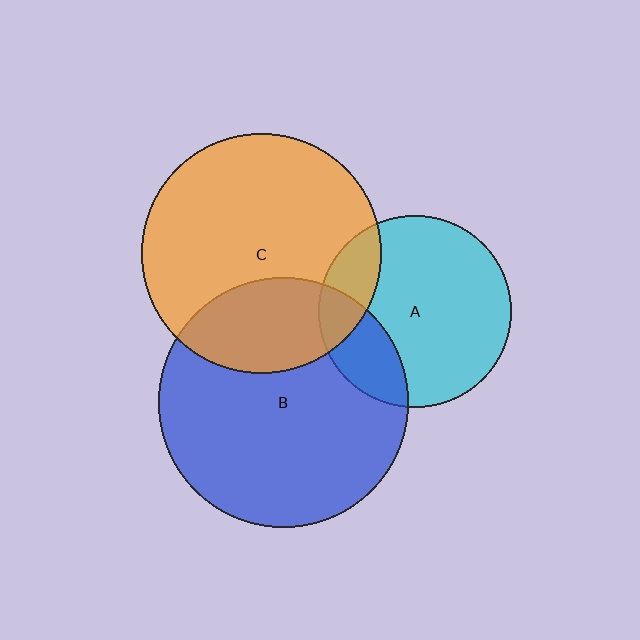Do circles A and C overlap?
Yes.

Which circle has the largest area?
Circle B (blue).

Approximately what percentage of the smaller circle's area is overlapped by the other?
Approximately 15%.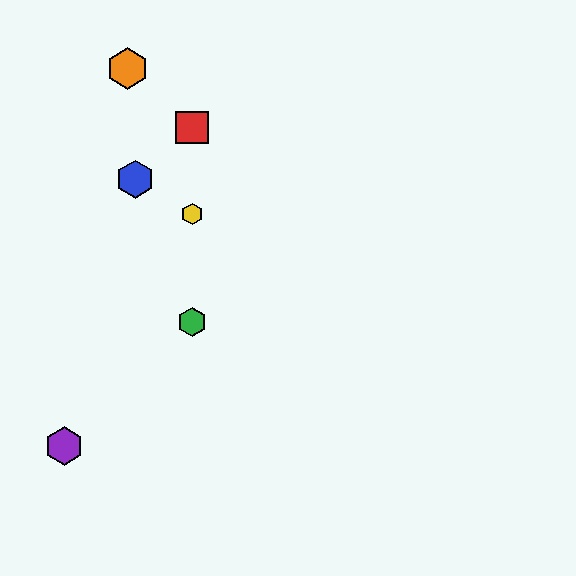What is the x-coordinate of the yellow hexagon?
The yellow hexagon is at x≈192.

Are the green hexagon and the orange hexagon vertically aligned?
No, the green hexagon is at x≈192 and the orange hexagon is at x≈128.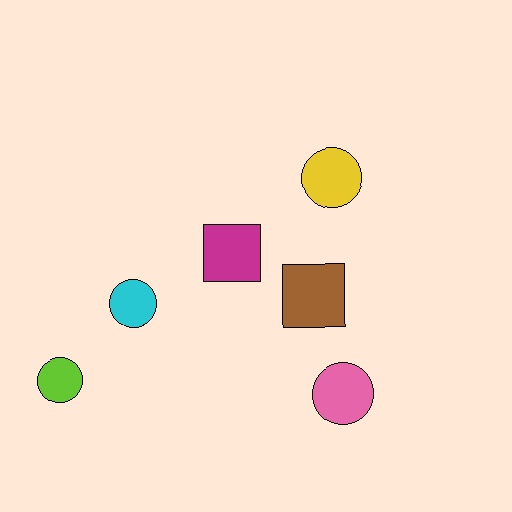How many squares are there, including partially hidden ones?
There are 2 squares.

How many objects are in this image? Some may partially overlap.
There are 6 objects.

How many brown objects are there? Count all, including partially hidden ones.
There is 1 brown object.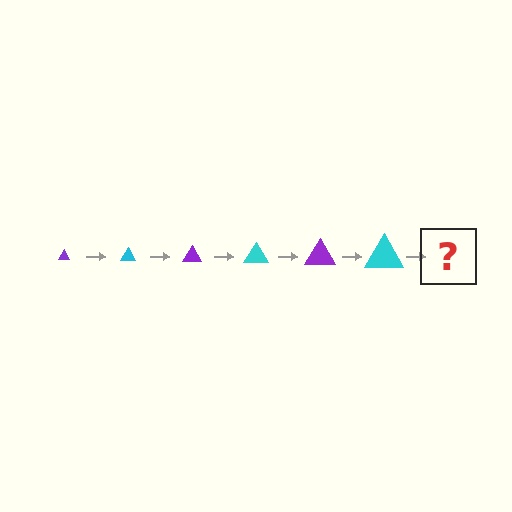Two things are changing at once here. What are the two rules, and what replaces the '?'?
The two rules are that the triangle grows larger each step and the color cycles through purple and cyan. The '?' should be a purple triangle, larger than the previous one.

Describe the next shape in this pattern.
It should be a purple triangle, larger than the previous one.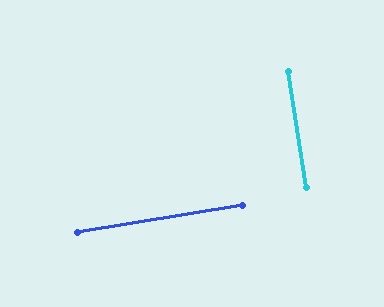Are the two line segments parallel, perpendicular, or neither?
Perpendicular — they meet at approximately 90°.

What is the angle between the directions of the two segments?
Approximately 90 degrees.